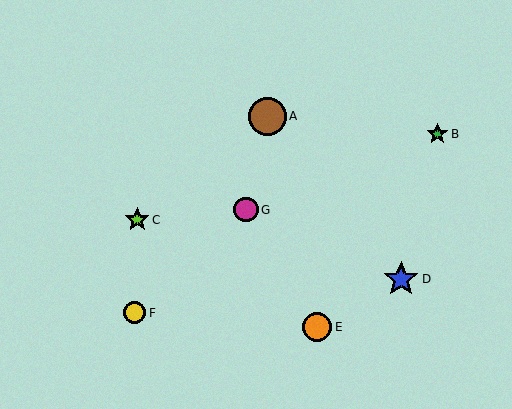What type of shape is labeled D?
Shape D is a blue star.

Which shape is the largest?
The brown circle (labeled A) is the largest.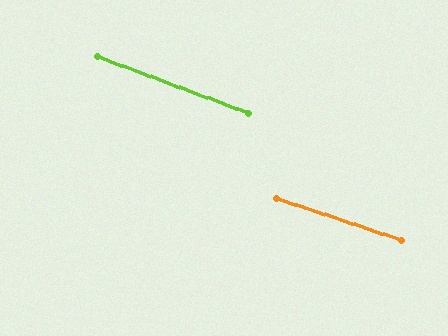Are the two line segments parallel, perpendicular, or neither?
Parallel — their directions differ by only 2.0°.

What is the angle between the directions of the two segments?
Approximately 2 degrees.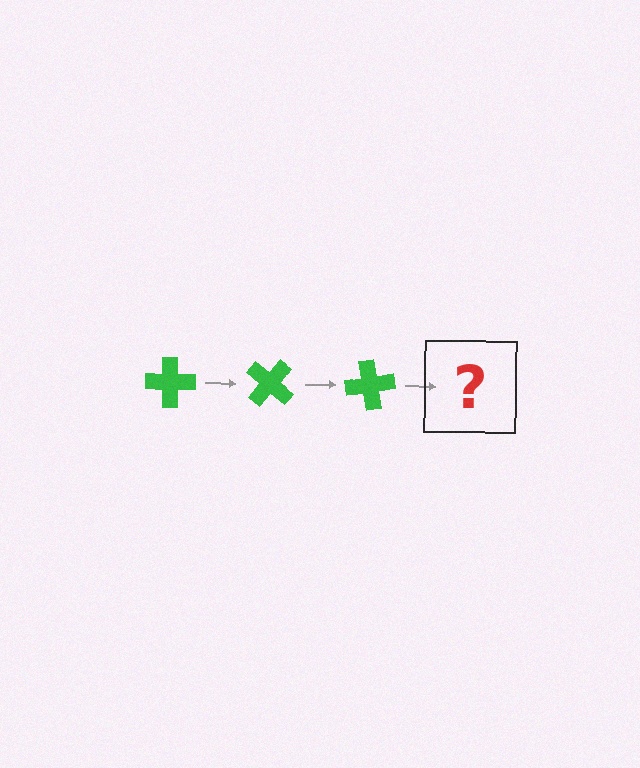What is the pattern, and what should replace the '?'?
The pattern is that the cross rotates 40 degrees each step. The '?' should be a green cross rotated 120 degrees.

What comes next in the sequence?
The next element should be a green cross rotated 120 degrees.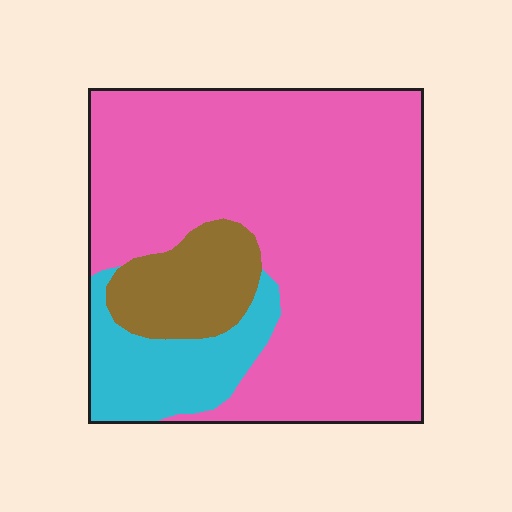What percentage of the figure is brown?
Brown covers 12% of the figure.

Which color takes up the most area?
Pink, at roughly 75%.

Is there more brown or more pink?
Pink.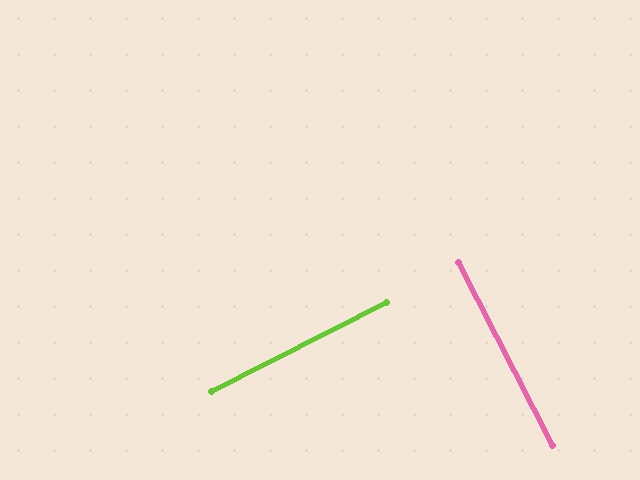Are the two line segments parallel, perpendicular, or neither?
Perpendicular — they meet at approximately 90°.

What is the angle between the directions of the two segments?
Approximately 90 degrees.